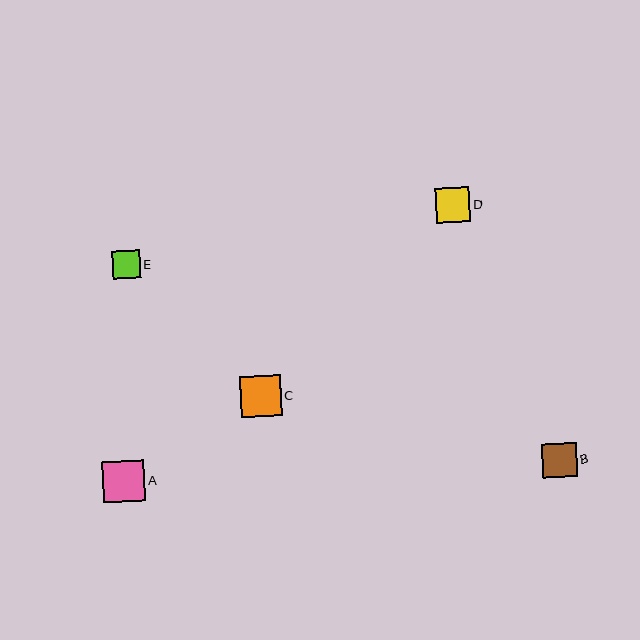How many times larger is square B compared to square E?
Square B is approximately 1.3 times the size of square E.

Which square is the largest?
Square A is the largest with a size of approximately 42 pixels.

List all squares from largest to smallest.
From largest to smallest: A, C, D, B, E.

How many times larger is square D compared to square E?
Square D is approximately 1.3 times the size of square E.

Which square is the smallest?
Square E is the smallest with a size of approximately 28 pixels.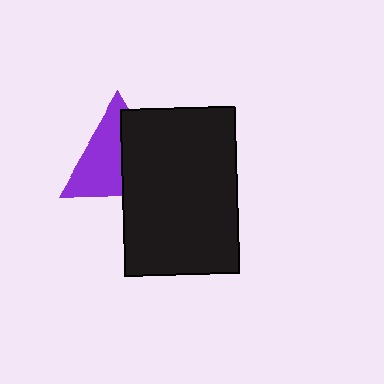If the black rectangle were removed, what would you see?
You would see the complete purple triangle.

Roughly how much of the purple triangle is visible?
About half of it is visible (roughly 53%).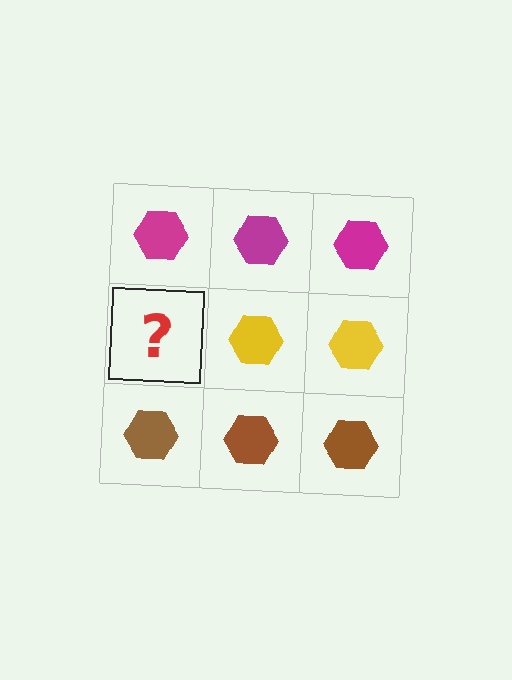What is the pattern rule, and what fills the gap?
The rule is that each row has a consistent color. The gap should be filled with a yellow hexagon.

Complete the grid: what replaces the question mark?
The question mark should be replaced with a yellow hexagon.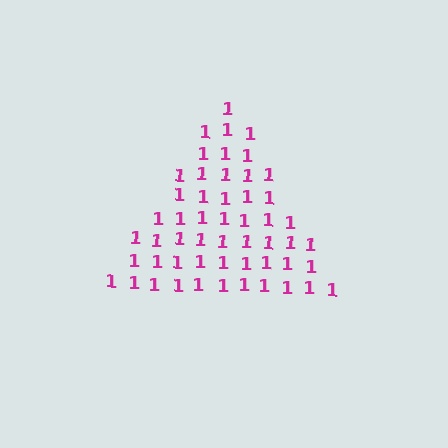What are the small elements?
The small elements are digit 1's.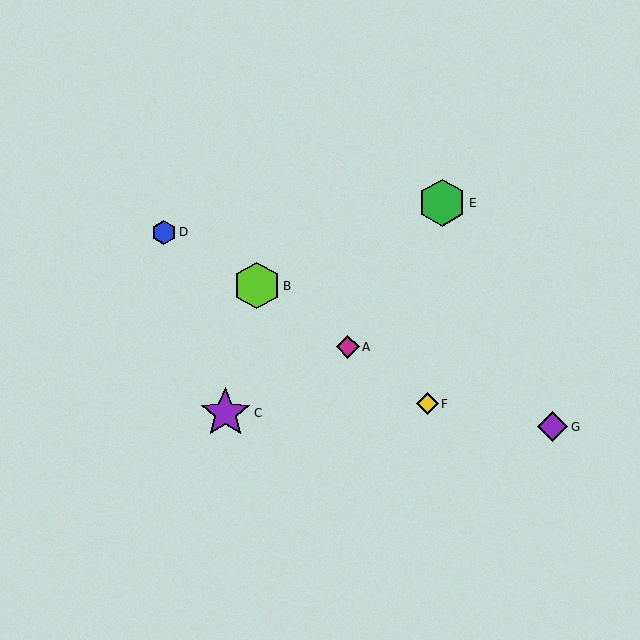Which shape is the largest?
The purple star (labeled C) is the largest.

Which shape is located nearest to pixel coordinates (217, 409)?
The purple star (labeled C) at (225, 413) is nearest to that location.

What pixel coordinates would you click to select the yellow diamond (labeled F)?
Click at (428, 404) to select the yellow diamond F.